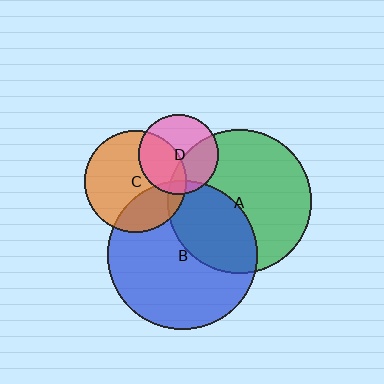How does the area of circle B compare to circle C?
Approximately 2.2 times.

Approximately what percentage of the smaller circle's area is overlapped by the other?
Approximately 40%.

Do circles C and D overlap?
Yes.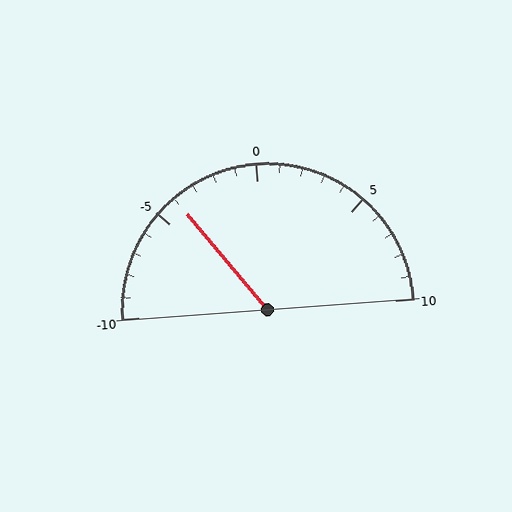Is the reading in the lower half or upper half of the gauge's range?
The reading is in the lower half of the range (-10 to 10).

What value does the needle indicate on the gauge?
The needle indicates approximately -4.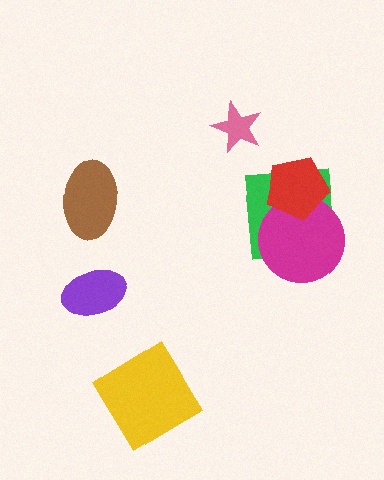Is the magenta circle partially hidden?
Yes, it is partially covered by another shape.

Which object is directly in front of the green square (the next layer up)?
The magenta circle is directly in front of the green square.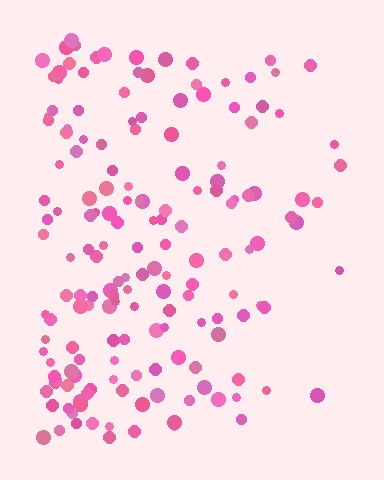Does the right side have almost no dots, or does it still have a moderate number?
Still a moderate number, just noticeably fewer than the left.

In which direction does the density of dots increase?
From right to left, with the left side densest.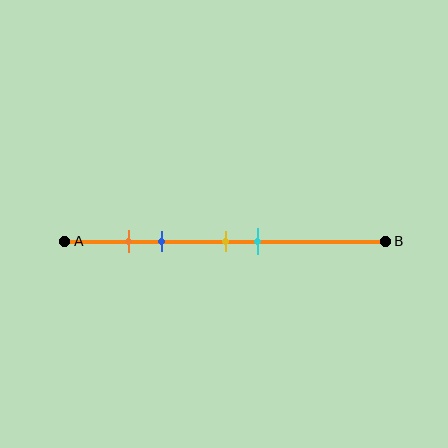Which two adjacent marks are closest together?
The orange and blue marks are the closest adjacent pair.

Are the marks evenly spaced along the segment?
No, the marks are not evenly spaced.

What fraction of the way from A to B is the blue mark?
The blue mark is approximately 30% (0.3) of the way from A to B.